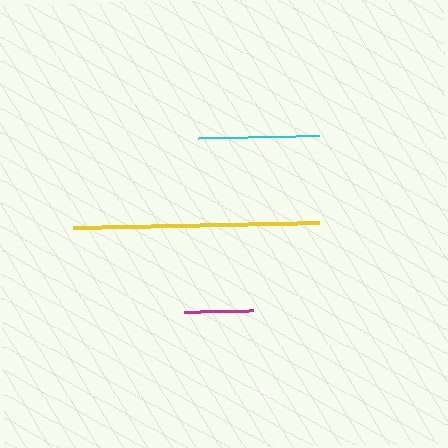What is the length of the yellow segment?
The yellow segment is approximately 246 pixels long.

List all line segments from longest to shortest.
From longest to shortest: yellow, cyan, magenta.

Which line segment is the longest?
The yellow line is the longest at approximately 246 pixels.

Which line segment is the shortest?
The magenta line is the shortest at approximately 69 pixels.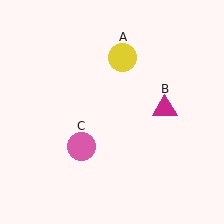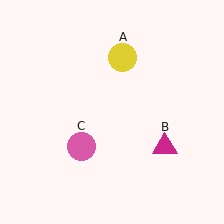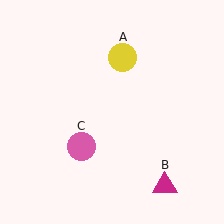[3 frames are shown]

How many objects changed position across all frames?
1 object changed position: magenta triangle (object B).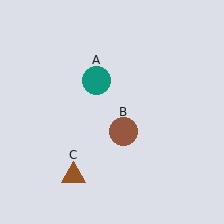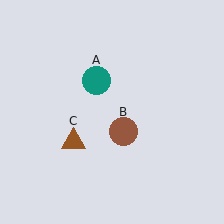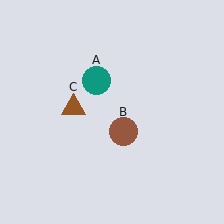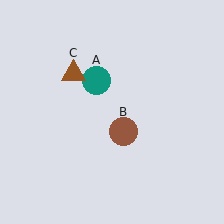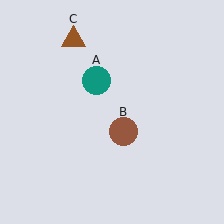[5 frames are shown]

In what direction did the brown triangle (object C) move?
The brown triangle (object C) moved up.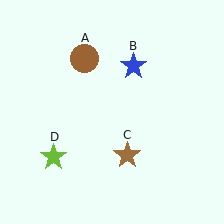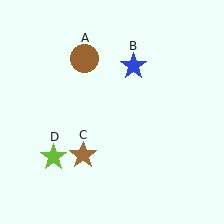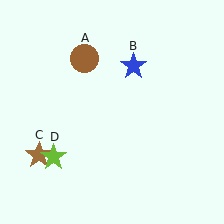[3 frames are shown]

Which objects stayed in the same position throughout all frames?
Brown circle (object A) and blue star (object B) and lime star (object D) remained stationary.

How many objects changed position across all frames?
1 object changed position: brown star (object C).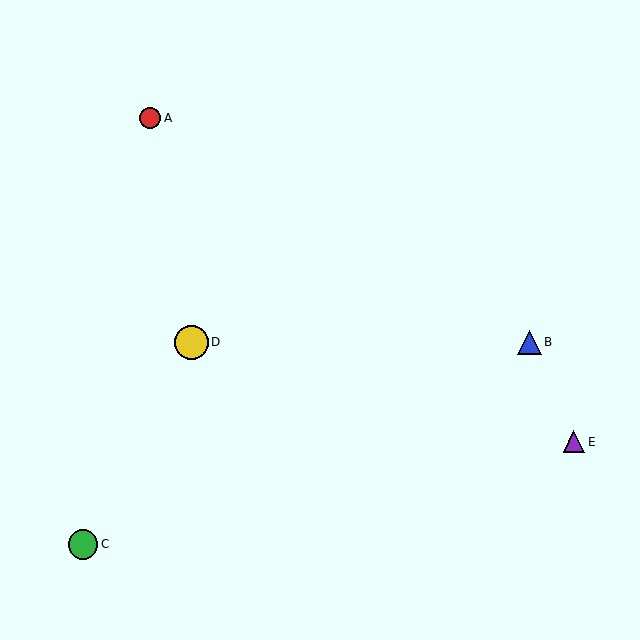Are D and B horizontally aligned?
Yes, both are at y≈342.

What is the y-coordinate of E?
Object E is at y≈442.